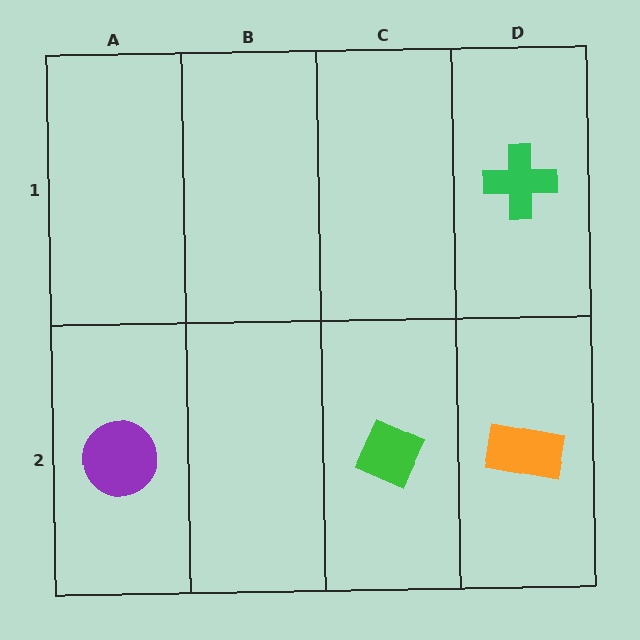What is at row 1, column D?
A green cross.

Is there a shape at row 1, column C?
No, that cell is empty.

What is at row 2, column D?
An orange rectangle.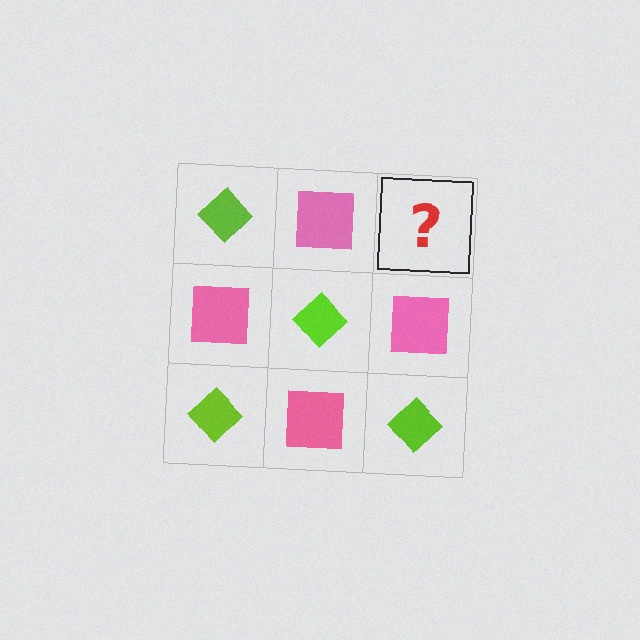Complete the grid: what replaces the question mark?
The question mark should be replaced with a lime diamond.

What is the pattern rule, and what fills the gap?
The rule is that it alternates lime diamond and pink square in a checkerboard pattern. The gap should be filled with a lime diamond.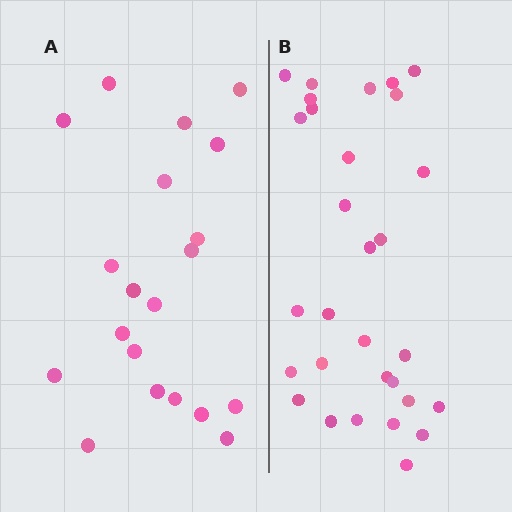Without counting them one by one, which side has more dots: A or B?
Region B (the right region) has more dots.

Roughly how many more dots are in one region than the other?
Region B has roughly 10 or so more dots than region A.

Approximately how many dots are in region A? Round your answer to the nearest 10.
About 20 dots.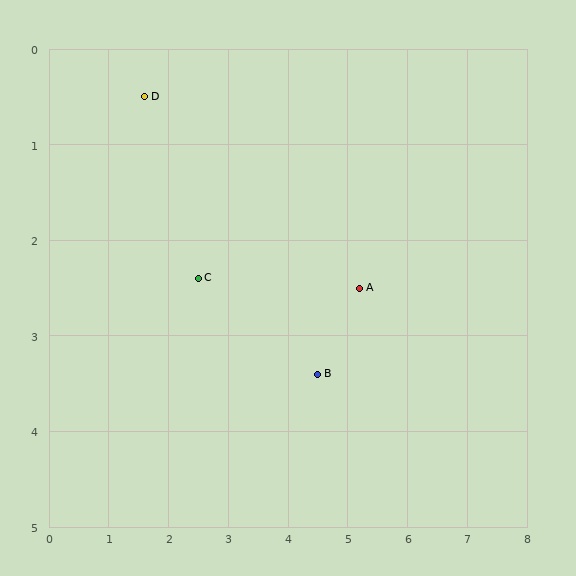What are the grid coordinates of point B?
Point B is at approximately (4.5, 3.4).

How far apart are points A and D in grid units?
Points A and D are about 4.1 grid units apart.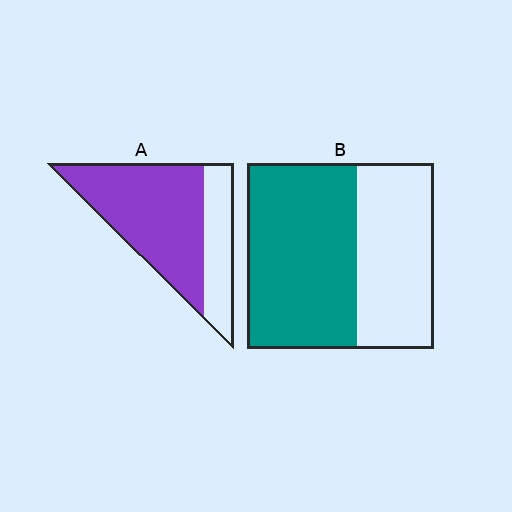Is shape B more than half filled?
Yes.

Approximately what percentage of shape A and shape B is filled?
A is approximately 70% and B is approximately 60%.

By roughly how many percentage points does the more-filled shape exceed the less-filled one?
By roughly 10 percentage points (A over B).